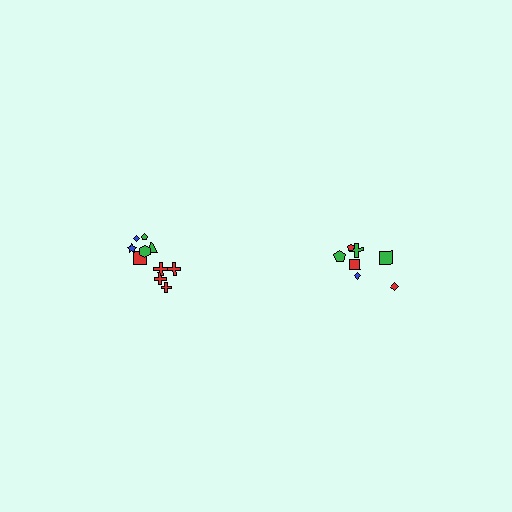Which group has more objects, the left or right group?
The left group.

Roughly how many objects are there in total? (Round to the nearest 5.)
Roughly 15 objects in total.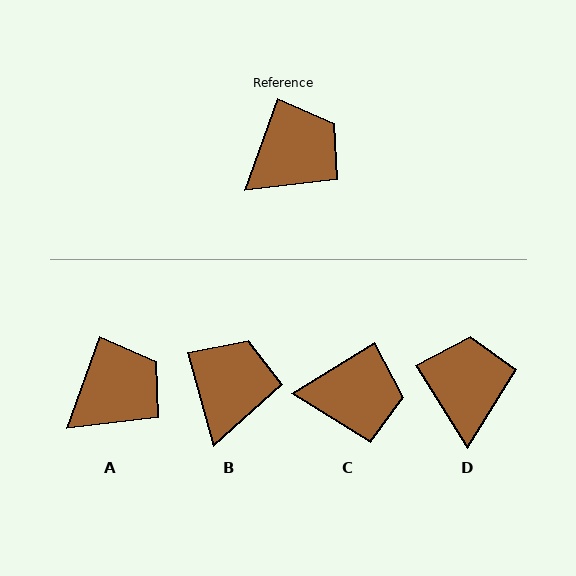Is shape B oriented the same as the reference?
No, it is off by about 35 degrees.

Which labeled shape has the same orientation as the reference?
A.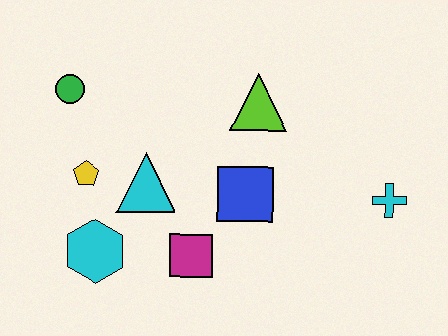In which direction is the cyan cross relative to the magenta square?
The cyan cross is to the right of the magenta square.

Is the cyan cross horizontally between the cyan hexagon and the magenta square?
No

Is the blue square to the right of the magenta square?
Yes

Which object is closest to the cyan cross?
The blue square is closest to the cyan cross.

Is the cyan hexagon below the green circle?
Yes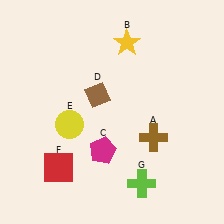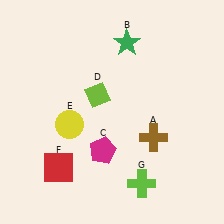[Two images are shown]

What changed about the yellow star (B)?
In Image 1, B is yellow. In Image 2, it changed to green.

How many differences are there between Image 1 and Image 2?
There are 2 differences between the two images.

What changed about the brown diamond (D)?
In Image 1, D is brown. In Image 2, it changed to lime.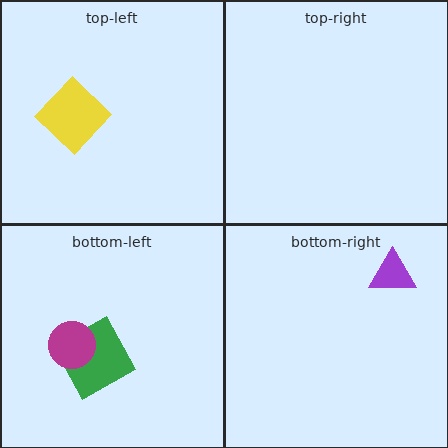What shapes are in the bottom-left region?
The green square, the magenta circle.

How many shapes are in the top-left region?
1.